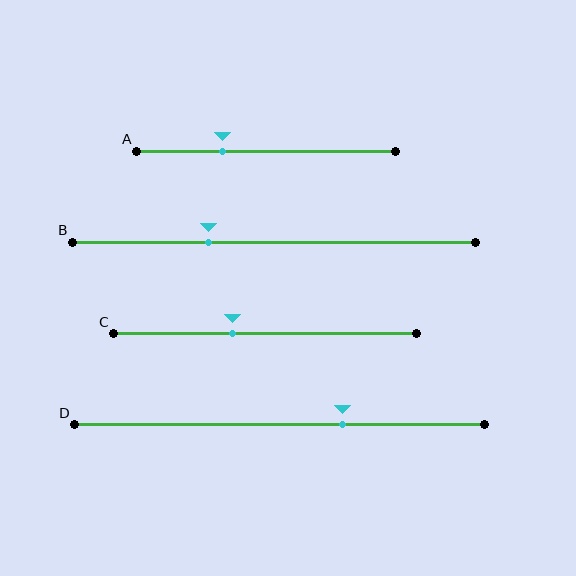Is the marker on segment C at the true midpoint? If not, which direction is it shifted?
No, the marker on segment C is shifted to the left by about 11% of the segment length.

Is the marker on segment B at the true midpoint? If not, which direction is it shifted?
No, the marker on segment B is shifted to the left by about 16% of the segment length.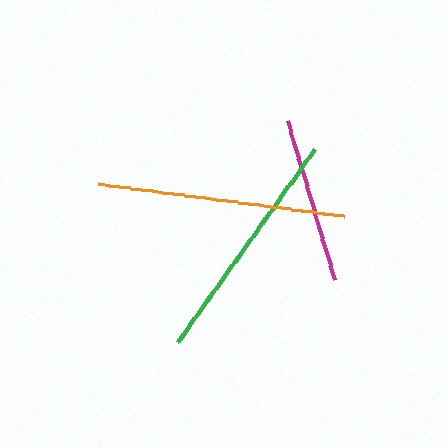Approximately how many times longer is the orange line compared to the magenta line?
The orange line is approximately 1.5 times the length of the magenta line.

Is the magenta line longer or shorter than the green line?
The green line is longer than the magenta line.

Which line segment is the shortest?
The magenta line is the shortest at approximately 165 pixels.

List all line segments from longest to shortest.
From longest to shortest: orange, green, magenta.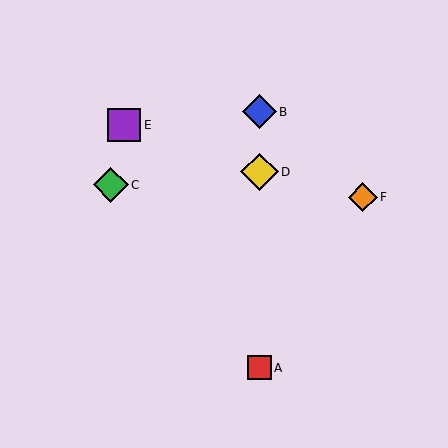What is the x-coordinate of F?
Object F is at x≈363.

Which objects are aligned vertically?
Objects A, B, D are aligned vertically.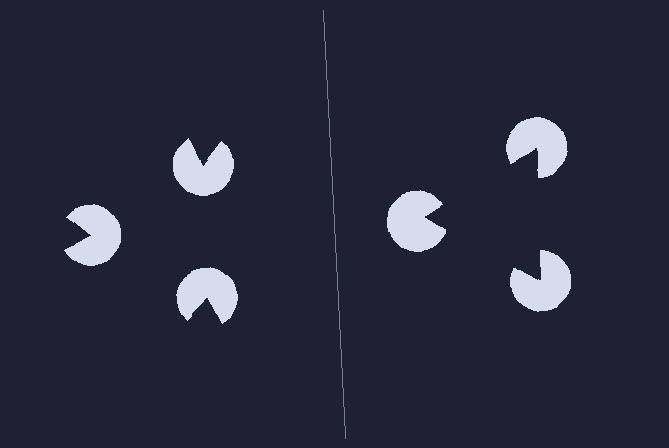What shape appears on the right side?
An illusory triangle.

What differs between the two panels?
The pac-man discs are positioned identically on both sides; only the wedge orientations differ. On the right they align to a triangle; on the left they are misaligned.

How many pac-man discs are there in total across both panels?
6 — 3 on each side.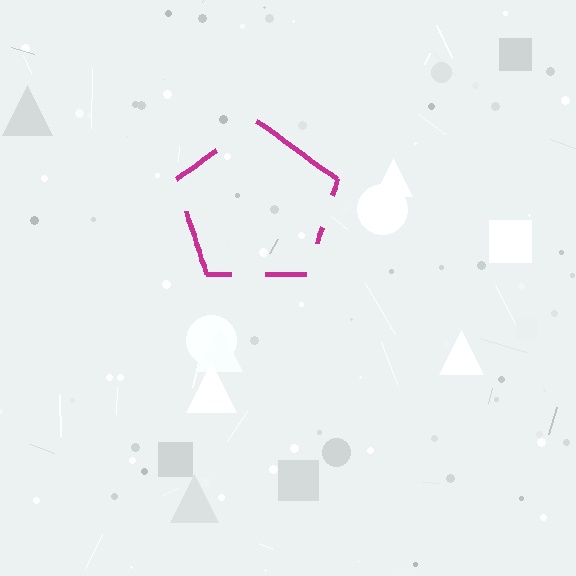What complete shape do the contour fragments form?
The contour fragments form a pentagon.